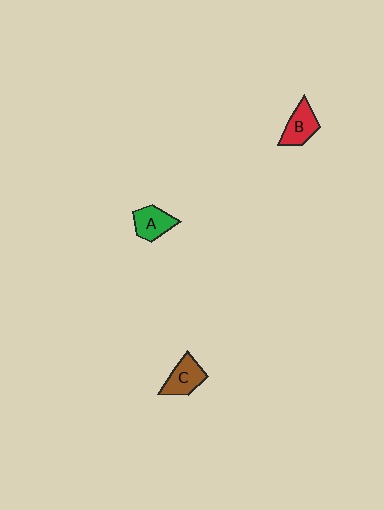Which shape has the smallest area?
Shape A (green).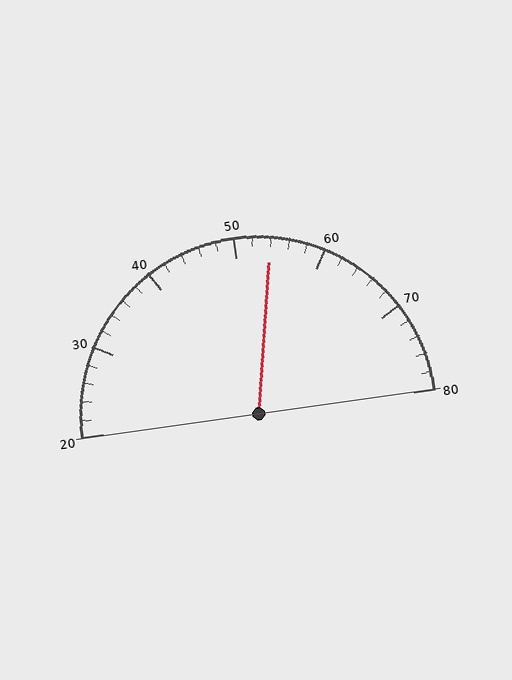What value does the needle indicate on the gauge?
The needle indicates approximately 54.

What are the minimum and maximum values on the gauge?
The gauge ranges from 20 to 80.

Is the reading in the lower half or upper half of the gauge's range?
The reading is in the upper half of the range (20 to 80).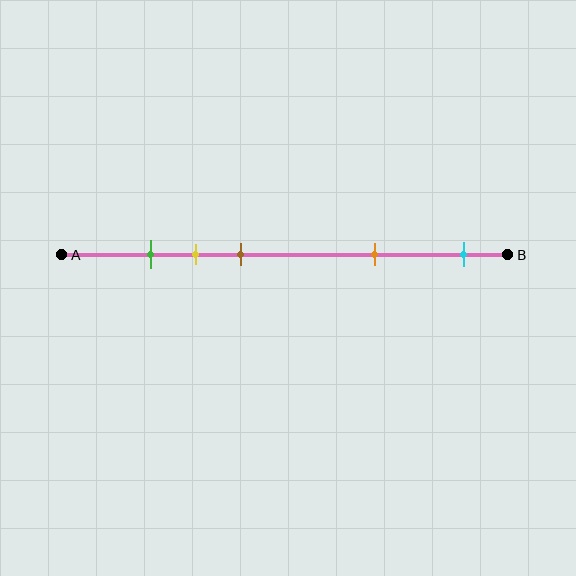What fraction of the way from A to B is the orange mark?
The orange mark is approximately 70% (0.7) of the way from A to B.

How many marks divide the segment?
There are 5 marks dividing the segment.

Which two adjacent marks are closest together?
The green and yellow marks are the closest adjacent pair.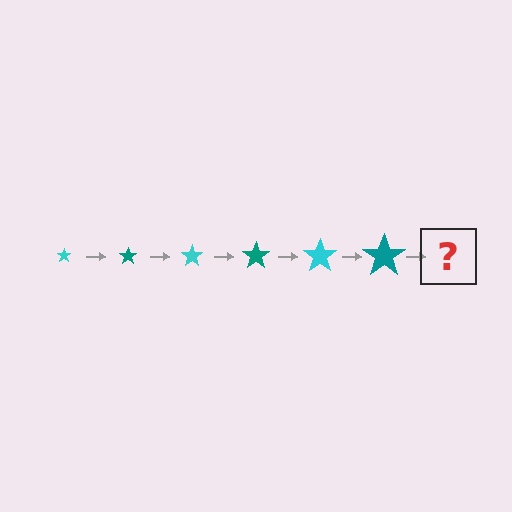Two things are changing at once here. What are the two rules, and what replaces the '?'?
The two rules are that the star grows larger each step and the color cycles through cyan and teal. The '?' should be a cyan star, larger than the previous one.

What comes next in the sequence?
The next element should be a cyan star, larger than the previous one.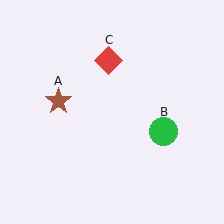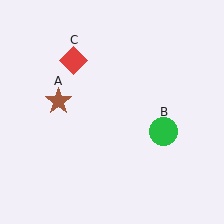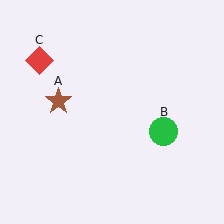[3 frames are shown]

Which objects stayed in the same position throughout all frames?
Brown star (object A) and green circle (object B) remained stationary.